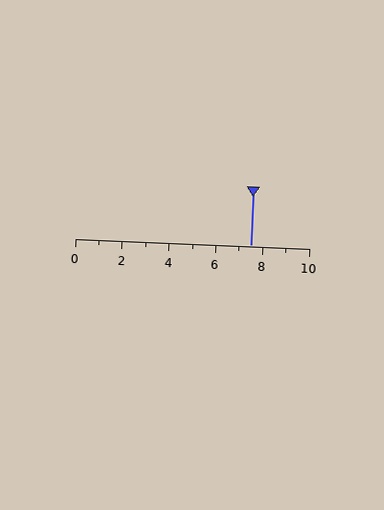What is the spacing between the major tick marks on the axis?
The major ticks are spaced 2 apart.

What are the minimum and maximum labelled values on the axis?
The axis runs from 0 to 10.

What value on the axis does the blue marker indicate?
The marker indicates approximately 7.5.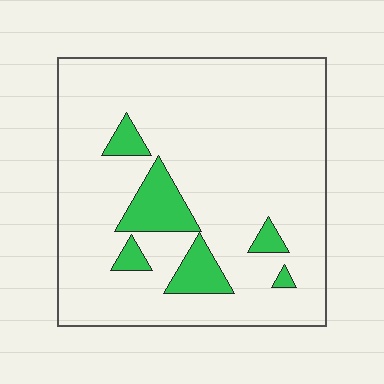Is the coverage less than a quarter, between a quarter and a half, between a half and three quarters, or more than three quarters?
Less than a quarter.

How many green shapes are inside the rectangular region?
6.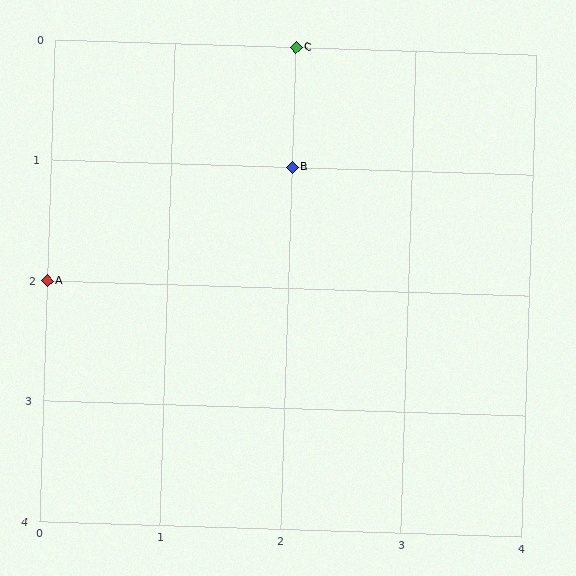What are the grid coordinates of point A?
Point A is at grid coordinates (0, 2).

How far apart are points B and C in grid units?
Points B and C are 1 row apart.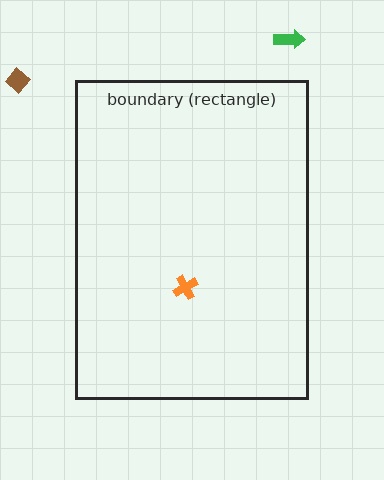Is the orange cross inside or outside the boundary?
Inside.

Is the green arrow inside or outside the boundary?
Outside.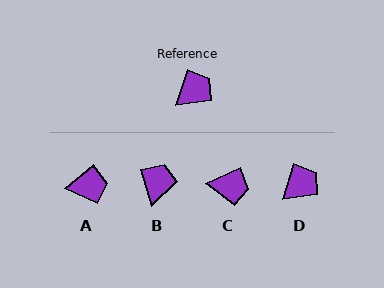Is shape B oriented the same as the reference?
No, it is off by about 34 degrees.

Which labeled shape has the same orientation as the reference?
D.